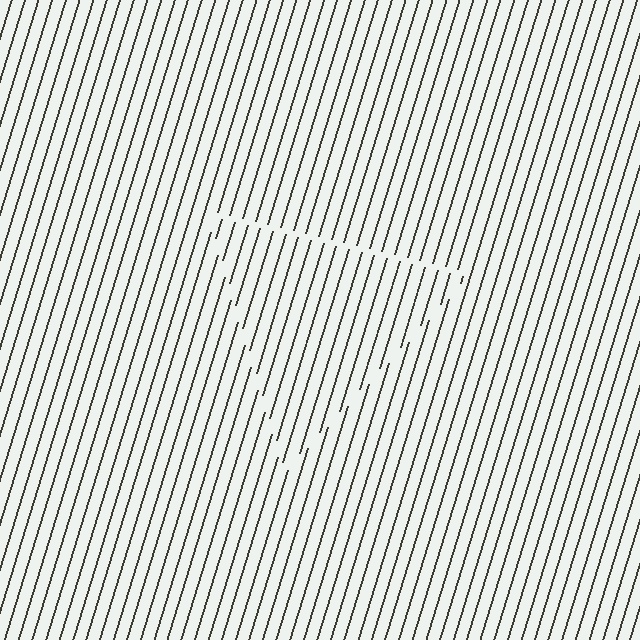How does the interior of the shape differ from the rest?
The interior of the shape contains the same grating, shifted by half a period — the contour is defined by the phase discontinuity where line-ends from the inner and outer gratings abut.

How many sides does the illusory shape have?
3 sides — the line-ends trace a triangle.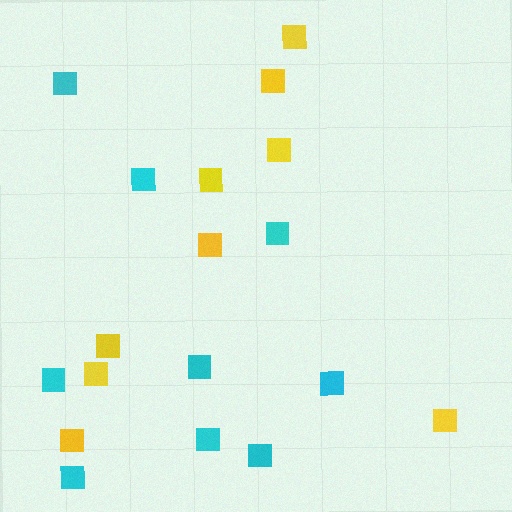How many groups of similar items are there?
There are 2 groups: one group of yellow squares (9) and one group of cyan squares (9).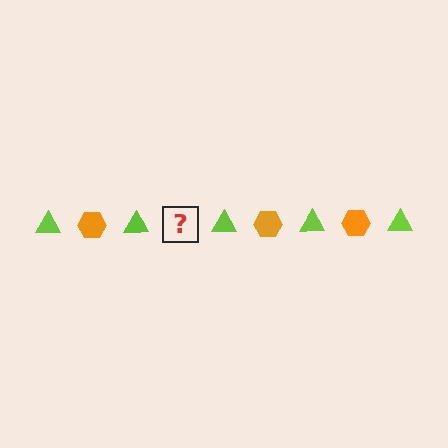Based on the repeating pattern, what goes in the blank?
The blank should be an orange hexagon.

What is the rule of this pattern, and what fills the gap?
The rule is that the pattern alternates between lime triangle and orange hexagon. The gap should be filled with an orange hexagon.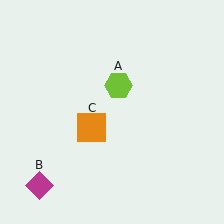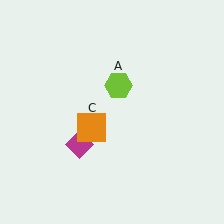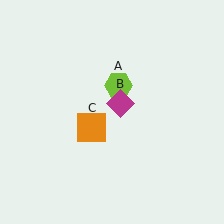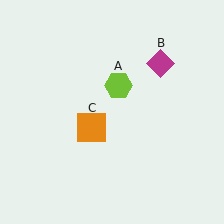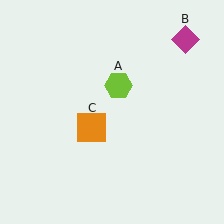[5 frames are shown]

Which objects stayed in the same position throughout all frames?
Lime hexagon (object A) and orange square (object C) remained stationary.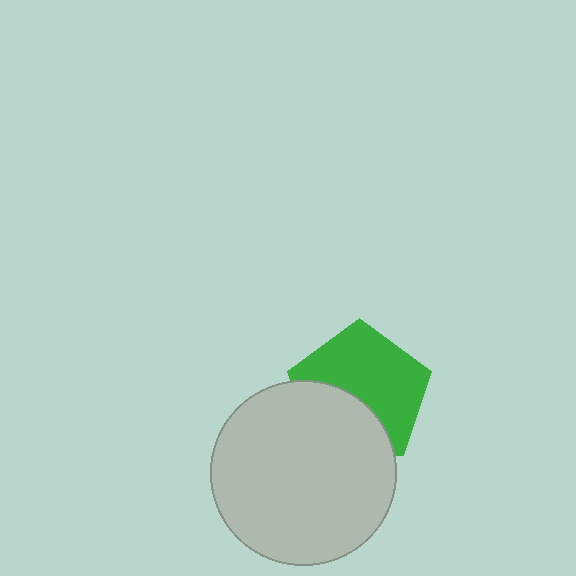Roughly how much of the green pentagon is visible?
About half of it is visible (roughly 61%).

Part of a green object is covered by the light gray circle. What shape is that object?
It is a pentagon.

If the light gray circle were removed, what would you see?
You would see the complete green pentagon.